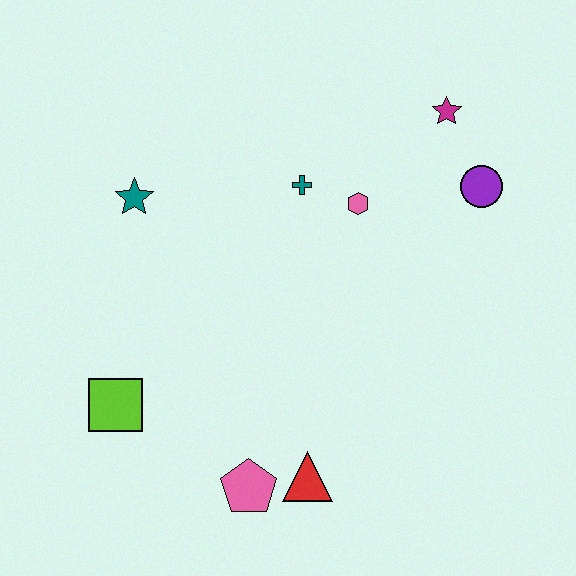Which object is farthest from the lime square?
The magenta star is farthest from the lime square.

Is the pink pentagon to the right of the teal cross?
No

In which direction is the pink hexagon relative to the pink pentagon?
The pink hexagon is above the pink pentagon.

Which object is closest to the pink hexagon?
The teal cross is closest to the pink hexagon.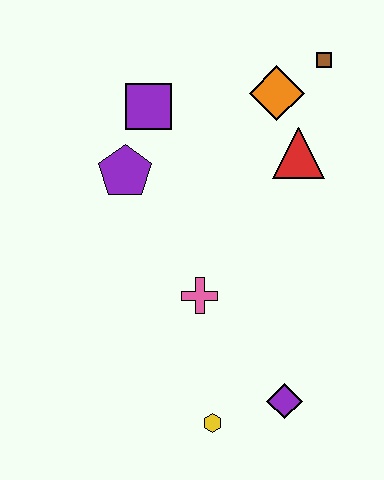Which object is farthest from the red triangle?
The yellow hexagon is farthest from the red triangle.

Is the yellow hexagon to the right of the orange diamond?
No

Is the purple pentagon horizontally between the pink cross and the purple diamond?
No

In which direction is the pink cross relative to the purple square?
The pink cross is below the purple square.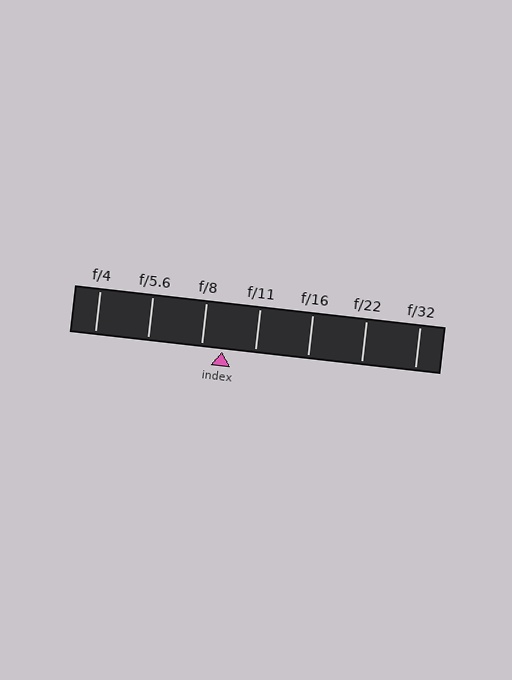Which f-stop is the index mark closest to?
The index mark is closest to f/8.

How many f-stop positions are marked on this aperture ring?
There are 7 f-stop positions marked.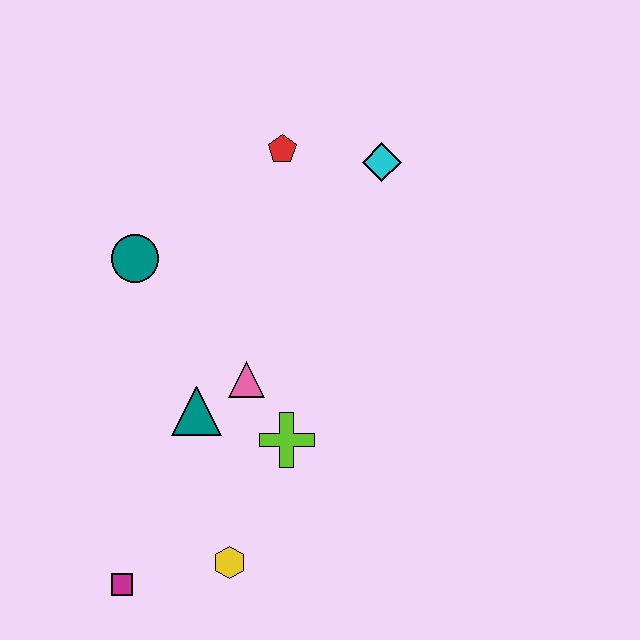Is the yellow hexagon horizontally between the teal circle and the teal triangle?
No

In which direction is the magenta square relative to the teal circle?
The magenta square is below the teal circle.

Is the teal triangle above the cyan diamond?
No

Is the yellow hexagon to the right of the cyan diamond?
No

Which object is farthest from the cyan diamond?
The magenta square is farthest from the cyan diamond.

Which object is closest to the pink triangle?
The teal triangle is closest to the pink triangle.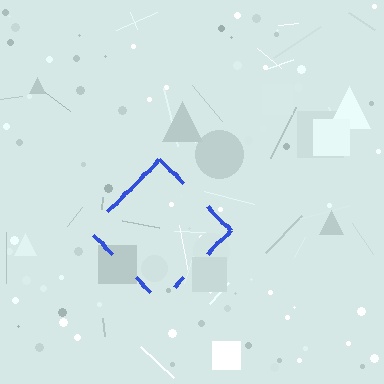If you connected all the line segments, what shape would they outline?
They would outline a diamond.